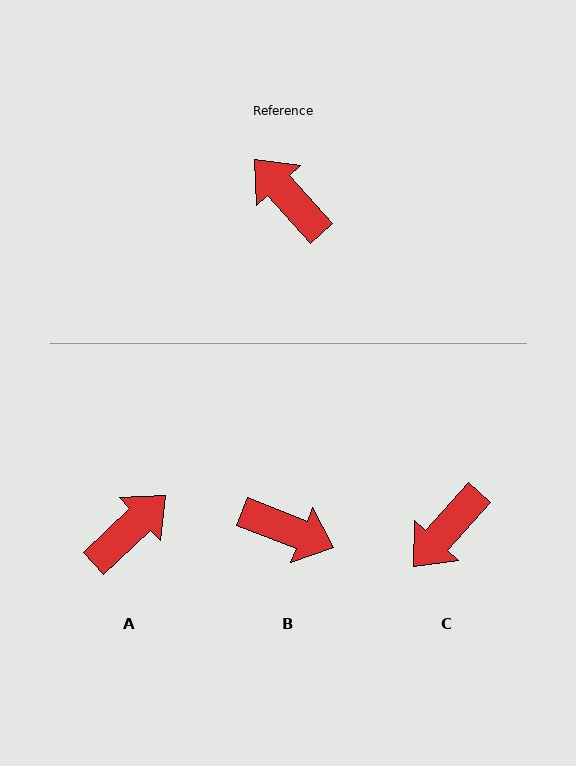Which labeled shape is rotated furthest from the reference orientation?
B, about 153 degrees away.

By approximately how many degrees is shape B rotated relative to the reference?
Approximately 153 degrees clockwise.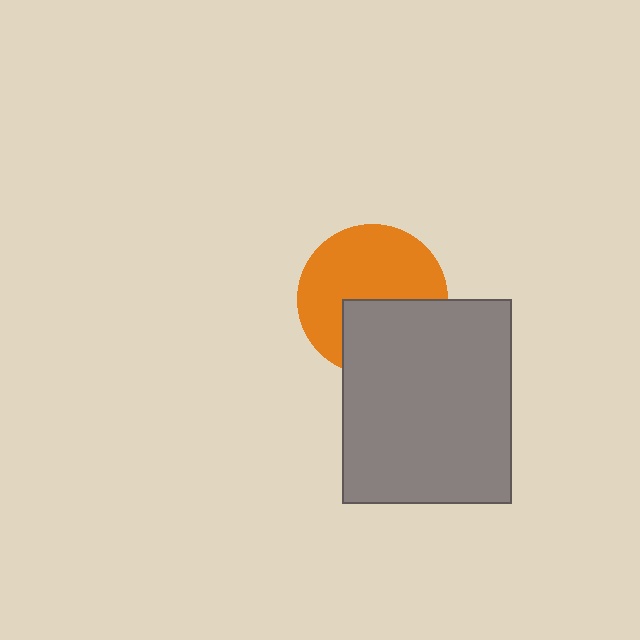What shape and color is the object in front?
The object in front is a gray rectangle.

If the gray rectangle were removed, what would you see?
You would see the complete orange circle.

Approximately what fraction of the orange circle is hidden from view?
Roughly 38% of the orange circle is hidden behind the gray rectangle.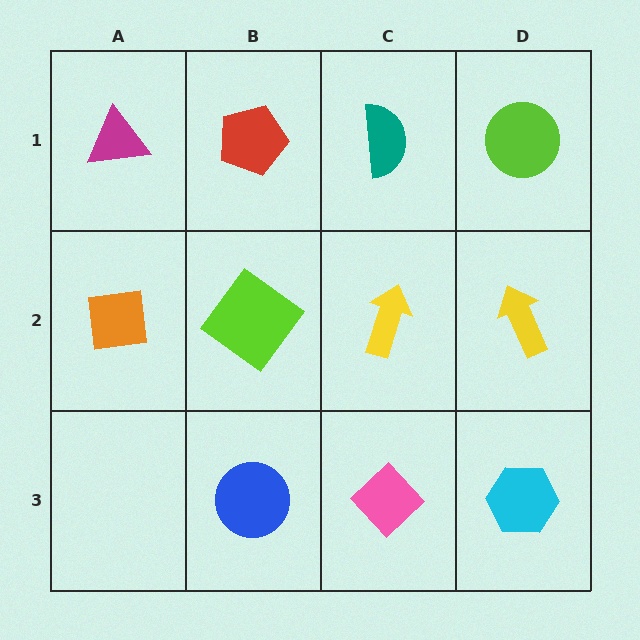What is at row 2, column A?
An orange square.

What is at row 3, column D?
A cyan hexagon.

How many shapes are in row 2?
4 shapes.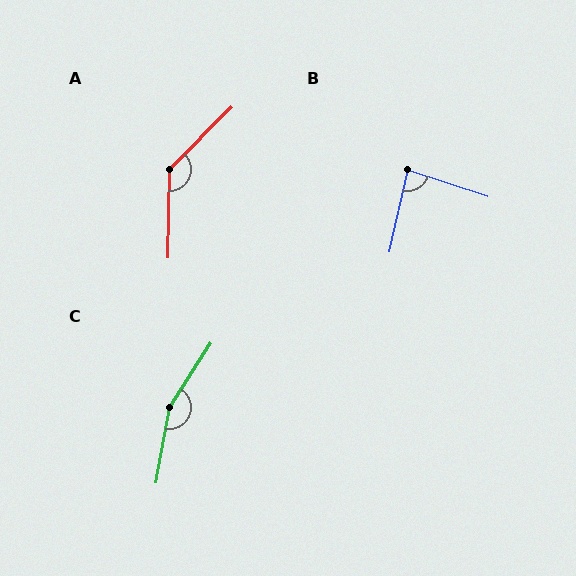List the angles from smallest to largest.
B (84°), A (136°), C (157°).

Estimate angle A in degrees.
Approximately 136 degrees.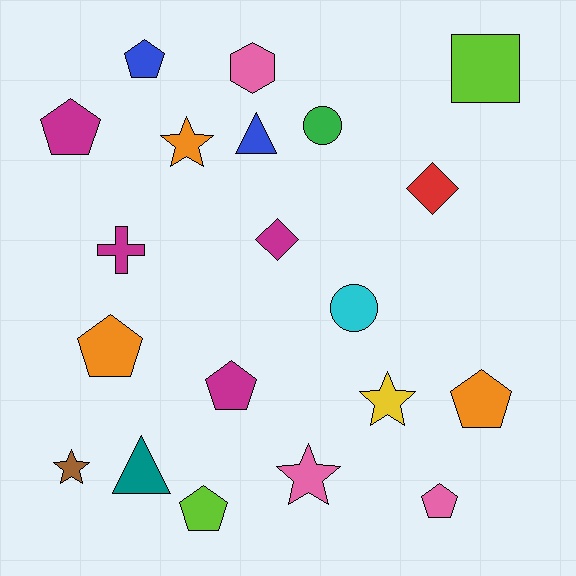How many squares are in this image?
There is 1 square.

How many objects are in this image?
There are 20 objects.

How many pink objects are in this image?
There are 3 pink objects.